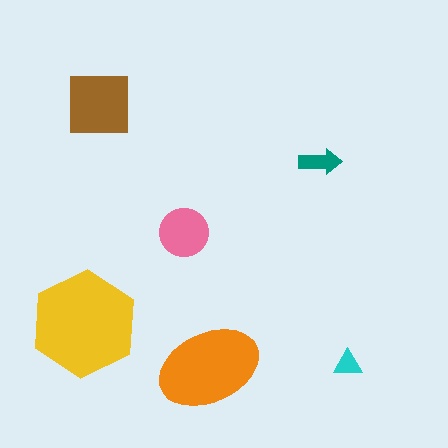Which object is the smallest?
The cyan triangle.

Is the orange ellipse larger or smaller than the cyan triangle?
Larger.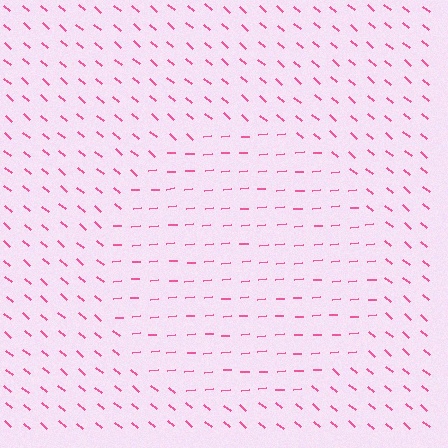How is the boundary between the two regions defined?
The boundary is defined purely by a change in line orientation (approximately 45 degrees difference). All lines are the same color and thickness.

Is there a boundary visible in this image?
Yes, there is a texture boundary formed by a change in line orientation.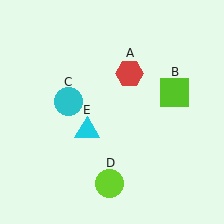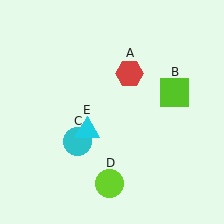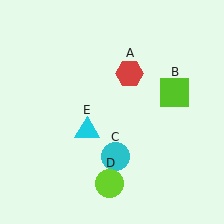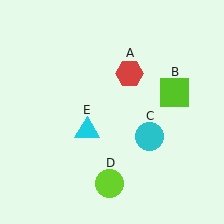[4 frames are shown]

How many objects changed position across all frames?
1 object changed position: cyan circle (object C).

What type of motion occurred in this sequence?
The cyan circle (object C) rotated counterclockwise around the center of the scene.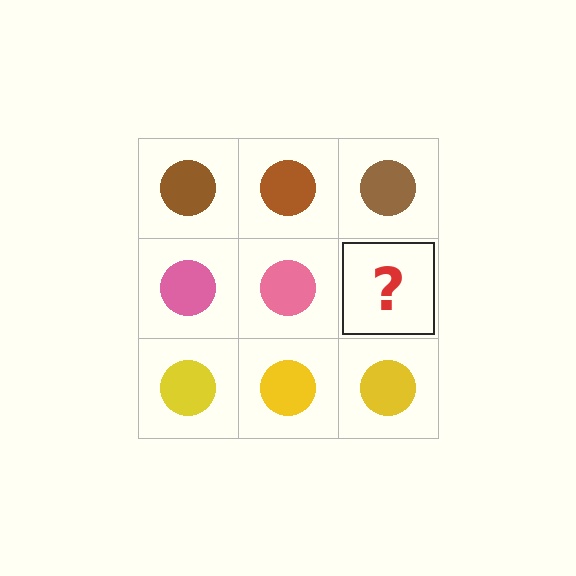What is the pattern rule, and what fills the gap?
The rule is that each row has a consistent color. The gap should be filled with a pink circle.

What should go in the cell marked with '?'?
The missing cell should contain a pink circle.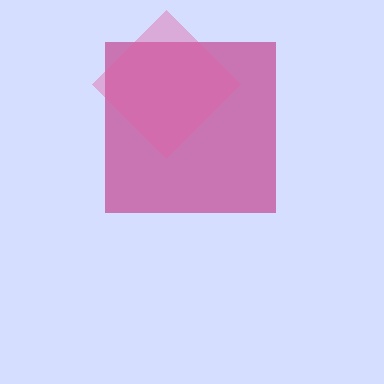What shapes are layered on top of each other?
The layered shapes are: a magenta square, a pink diamond.